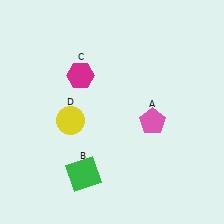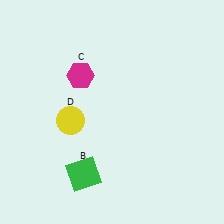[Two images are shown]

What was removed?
The pink pentagon (A) was removed in Image 2.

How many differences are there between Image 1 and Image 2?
There is 1 difference between the two images.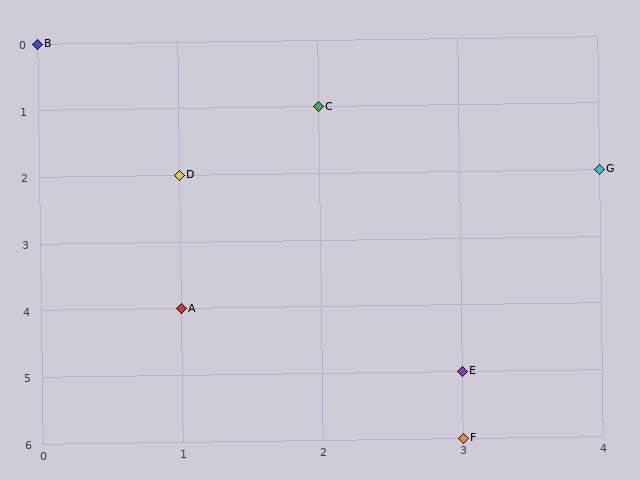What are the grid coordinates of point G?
Point G is at grid coordinates (4, 2).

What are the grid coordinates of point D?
Point D is at grid coordinates (1, 2).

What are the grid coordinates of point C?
Point C is at grid coordinates (2, 1).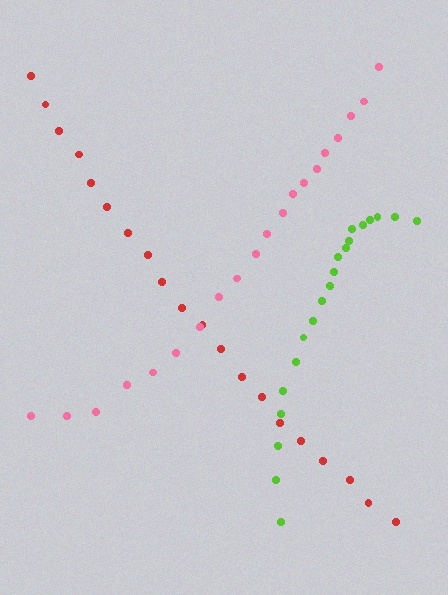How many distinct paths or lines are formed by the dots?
There are 3 distinct paths.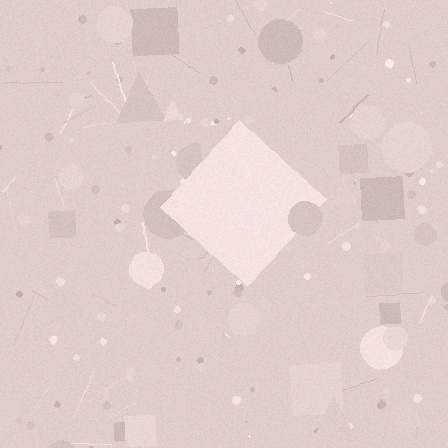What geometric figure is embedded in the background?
A diamond is embedded in the background.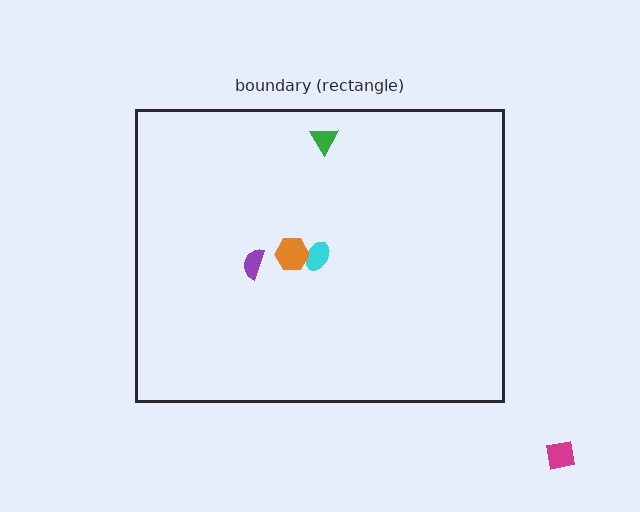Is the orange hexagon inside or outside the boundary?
Inside.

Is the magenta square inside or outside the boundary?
Outside.